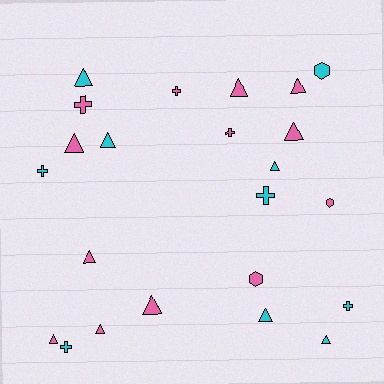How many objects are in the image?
There are 23 objects.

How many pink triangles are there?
There are 8 pink triangles.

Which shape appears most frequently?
Triangle, with 13 objects.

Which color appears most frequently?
Pink, with 13 objects.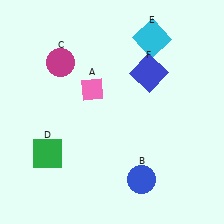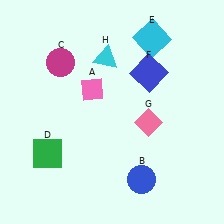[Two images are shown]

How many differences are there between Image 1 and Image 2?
There are 2 differences between the two images.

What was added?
A pink diamond (G), a cyan triangle (H) were added in Image 2.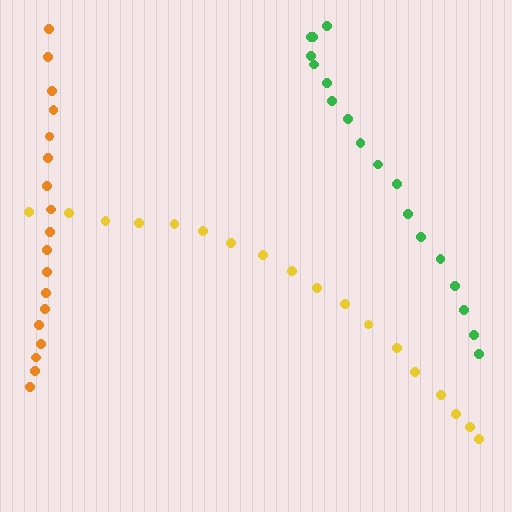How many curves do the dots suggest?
There are 3 distinct paths.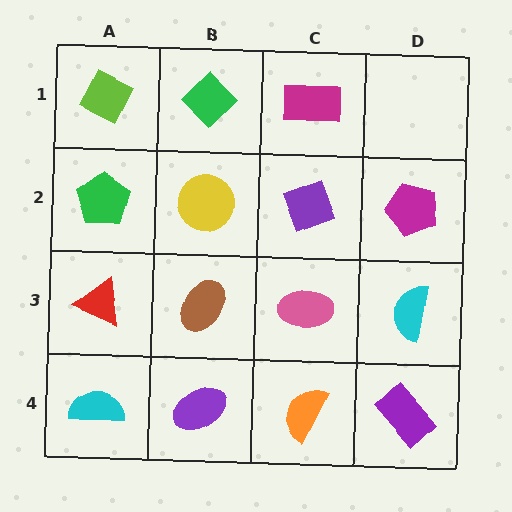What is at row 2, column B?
A yellow circle.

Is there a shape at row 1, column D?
No, that cell is empty.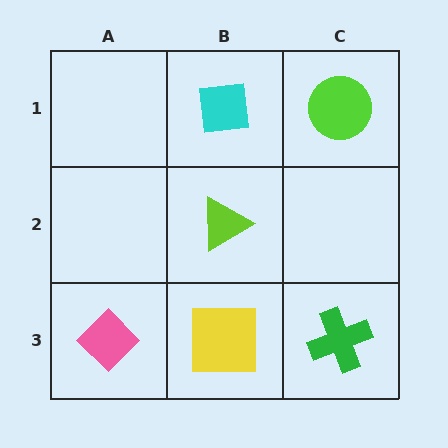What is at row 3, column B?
A yellow square.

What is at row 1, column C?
A lime circle.